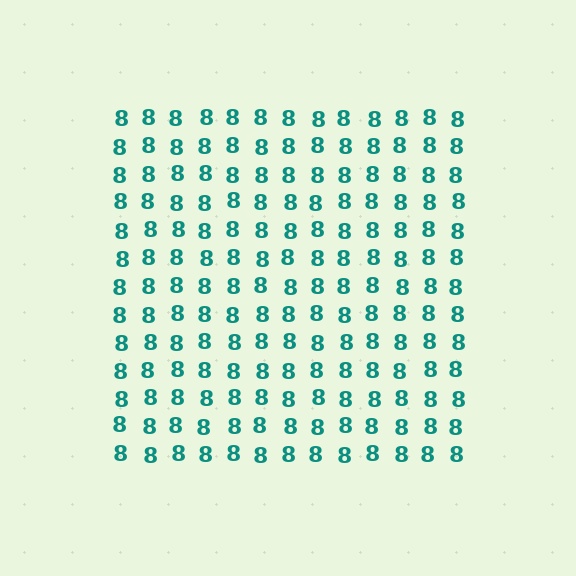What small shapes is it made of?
It is made of small digit 8's.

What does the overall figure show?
The overall figure shows a square.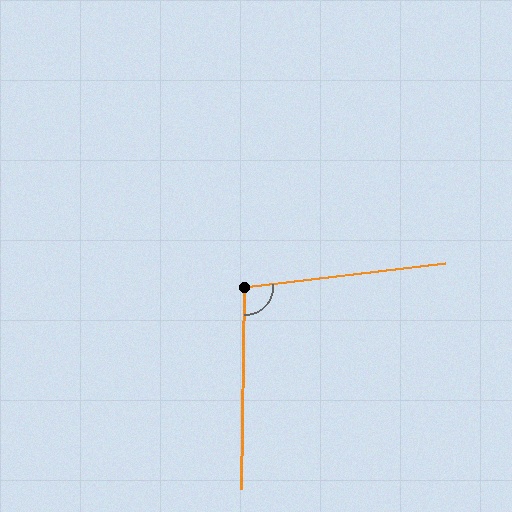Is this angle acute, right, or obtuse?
It is obtuse.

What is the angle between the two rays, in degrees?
Approximately 98 degrees.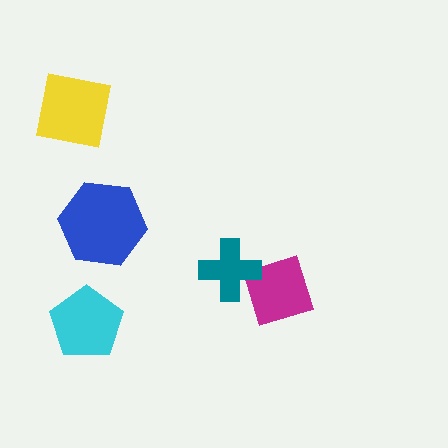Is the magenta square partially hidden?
Yes, it is partially covered by another shape.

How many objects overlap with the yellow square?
0 objects overlap with the yellow square.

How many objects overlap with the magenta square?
1 object overlaps with the magenta square.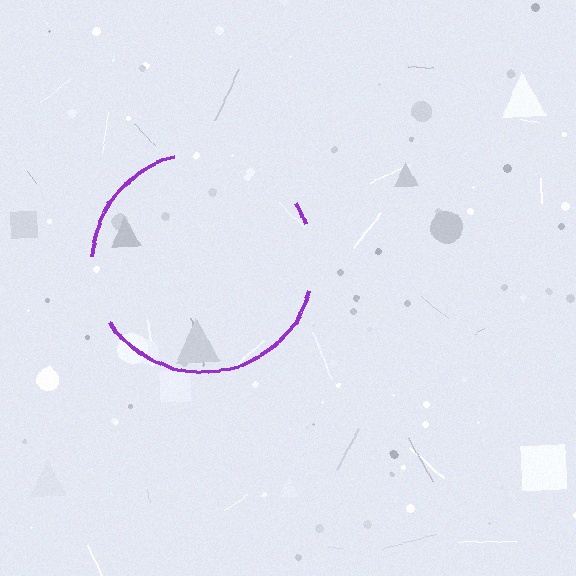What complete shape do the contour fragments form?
The contour fragments form a circle.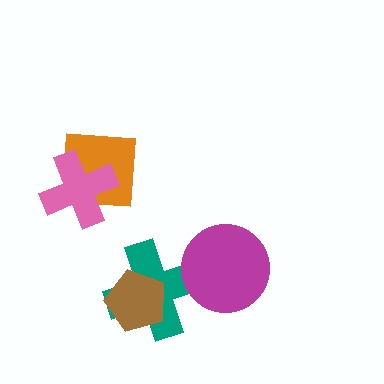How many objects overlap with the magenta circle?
1 object overlaps with the magenta circle.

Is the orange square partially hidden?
Yes, it is partially covered by another shape.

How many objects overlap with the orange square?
1 object overlaps with the orange square.